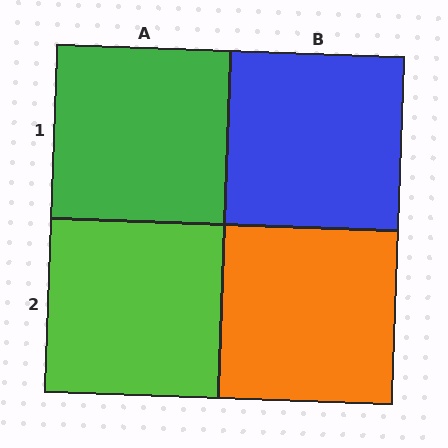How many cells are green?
1 cell is green.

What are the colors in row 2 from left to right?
Lime, orange.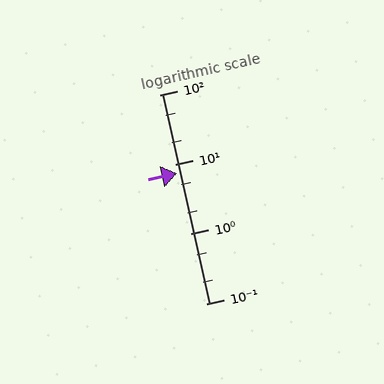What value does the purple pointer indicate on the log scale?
The pointer indicates approximately 7.4.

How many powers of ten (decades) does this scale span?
The scale spans 3 decades, from 0.1 to 100.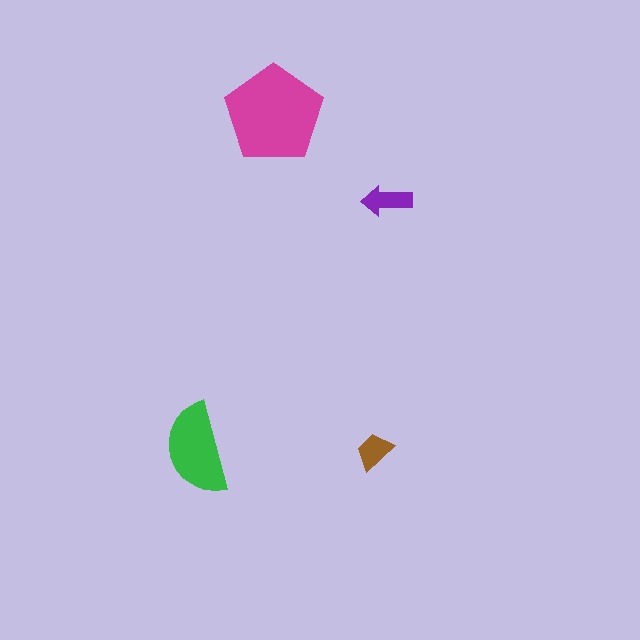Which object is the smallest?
The brown trapezoid.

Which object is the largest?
The magenta pentagon.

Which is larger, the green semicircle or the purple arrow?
The green semicircle.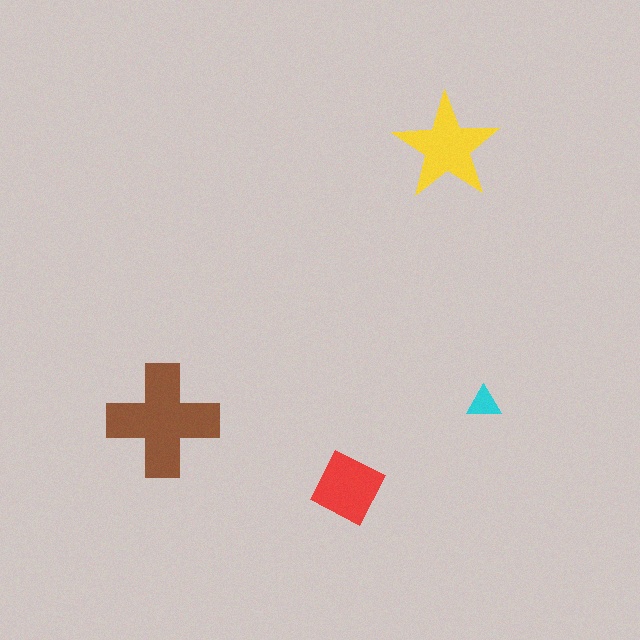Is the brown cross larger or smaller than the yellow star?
Larger.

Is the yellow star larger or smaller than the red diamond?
Larger.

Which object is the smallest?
The cyan triangle.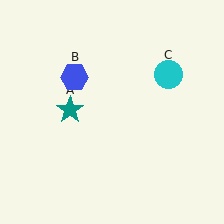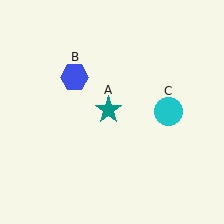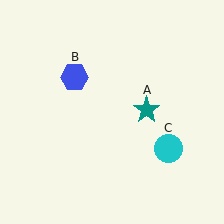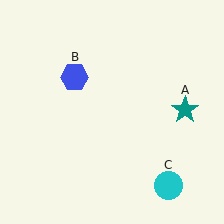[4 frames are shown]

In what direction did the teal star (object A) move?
The teal star (object A) moved right.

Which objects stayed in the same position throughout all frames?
Blue hexagon (object B) remained stationary.